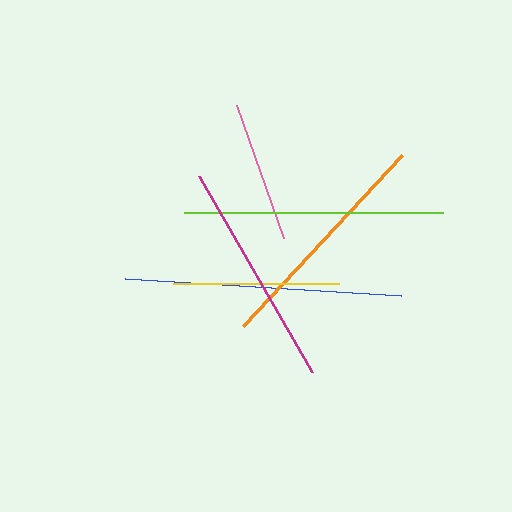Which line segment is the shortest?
The pink line is the shortest at approximately 141 pixels.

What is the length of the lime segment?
The lime segment is approximately 259 pixels long.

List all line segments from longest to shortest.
From longest to shortest: blue, lime, orange, magenta, yellow, pink.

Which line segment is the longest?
The blue line is the longest at approximately 277 pixels.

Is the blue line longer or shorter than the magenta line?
The blue line is longer than the magenta line.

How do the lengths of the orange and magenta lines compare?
The orange and magenta lines are approximately the same length.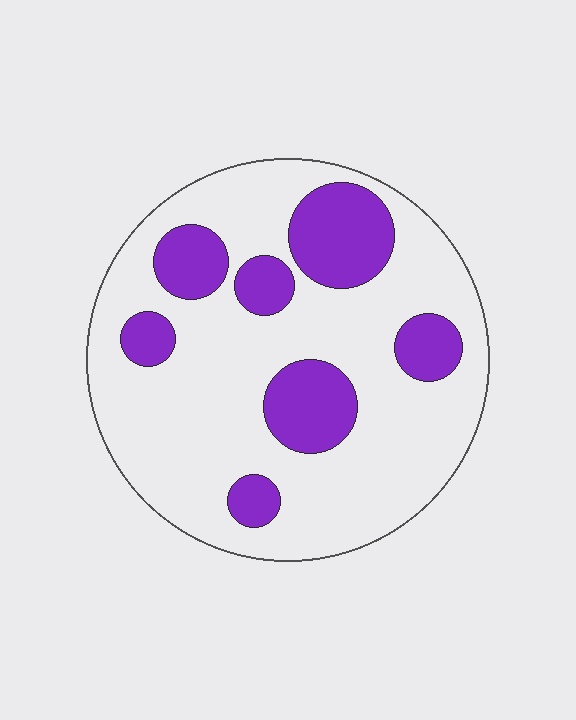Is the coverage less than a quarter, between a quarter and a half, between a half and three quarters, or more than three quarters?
Less than a quarter.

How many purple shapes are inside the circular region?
7.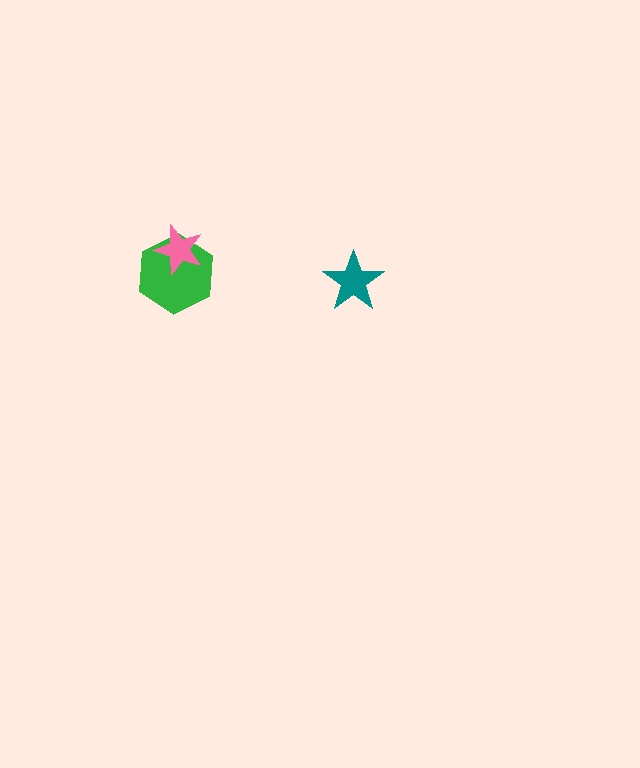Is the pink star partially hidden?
No, no other shape covers it.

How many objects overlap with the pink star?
1 object overlaps with the pink star.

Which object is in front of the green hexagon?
The pink star is in front of the green hexagon.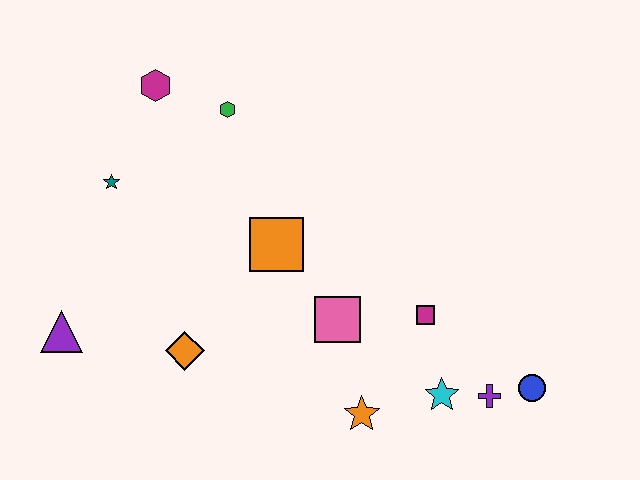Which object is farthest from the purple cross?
The magenta hexagon is farthest from the purple cross.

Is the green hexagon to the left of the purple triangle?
No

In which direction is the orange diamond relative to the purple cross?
The orange diamond is to the left of the purple cross.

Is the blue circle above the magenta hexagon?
No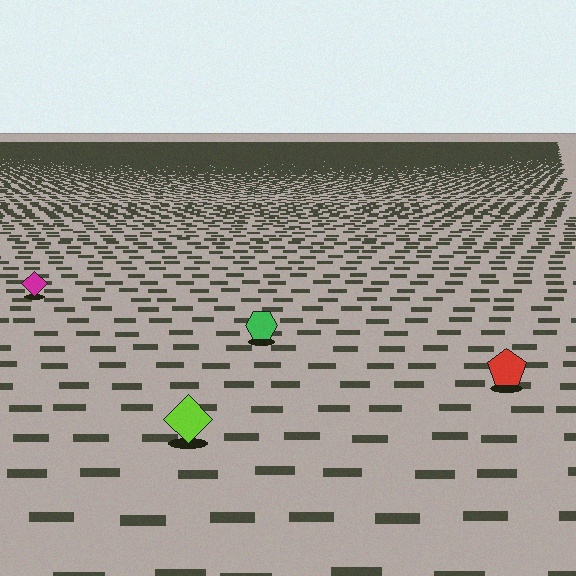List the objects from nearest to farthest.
From nearest to farthest: the lime diamond, the red pentagon, the green hexagon, the magenta diamond.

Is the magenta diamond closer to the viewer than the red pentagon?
No. The red pentagon is closer — you can tell from the texture gradient: the ground texture is coarser near it.